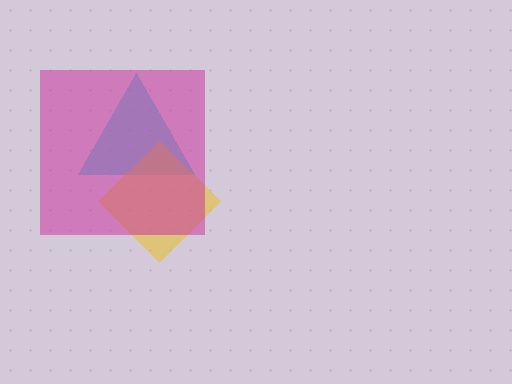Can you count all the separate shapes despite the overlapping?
Yes, there are 3 separate shapes.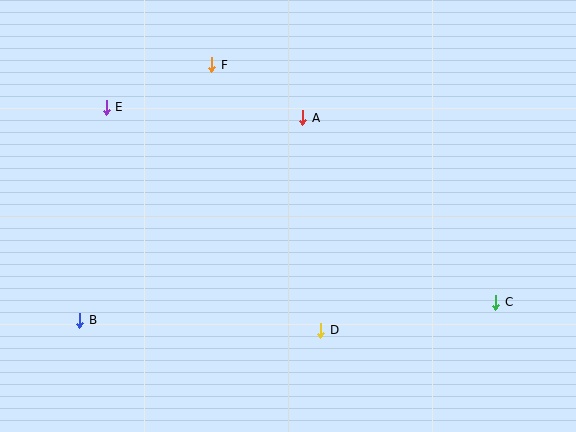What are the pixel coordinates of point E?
Point E is at (106, 107).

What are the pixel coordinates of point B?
Point B is at (80, 320).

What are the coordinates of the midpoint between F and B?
The midpoint between F and B is at (146, 192).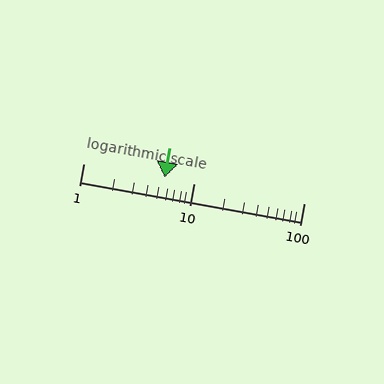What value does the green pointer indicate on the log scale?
The pointer indicates approximately 5.4.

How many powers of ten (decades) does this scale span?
The scale spans 2 decades, from 1 to 100.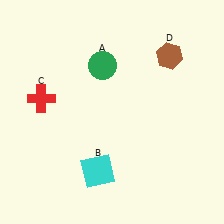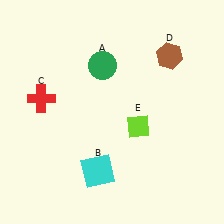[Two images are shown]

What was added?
A lime diamond (E) was added in Image 2.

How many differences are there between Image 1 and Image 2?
There is 1 difference between the two images.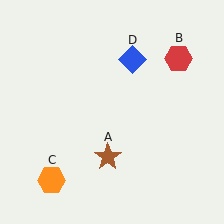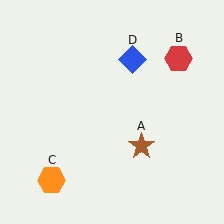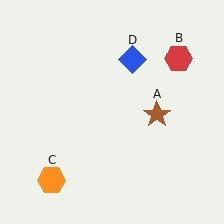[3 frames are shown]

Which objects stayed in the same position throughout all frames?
Red hexagon (object B) and orange hexagon (object C) and blue diamond (object D) remained stationary.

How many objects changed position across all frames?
1 object changed position: brown star (object A).